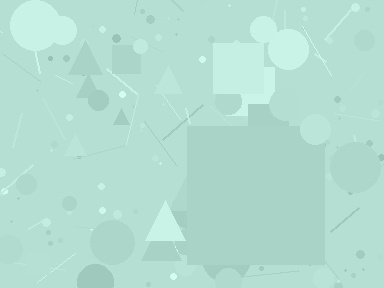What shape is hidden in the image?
A square is hidden in the image.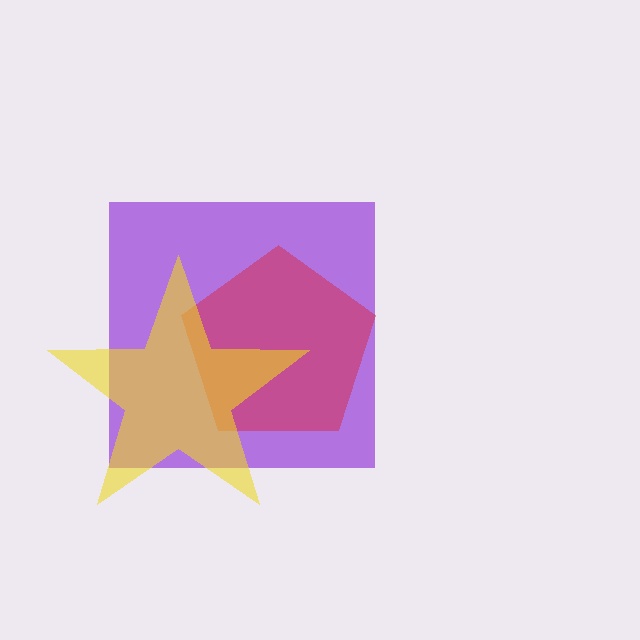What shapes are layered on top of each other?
The layered shapes are: a purple square, a red pentagon, a yellow star.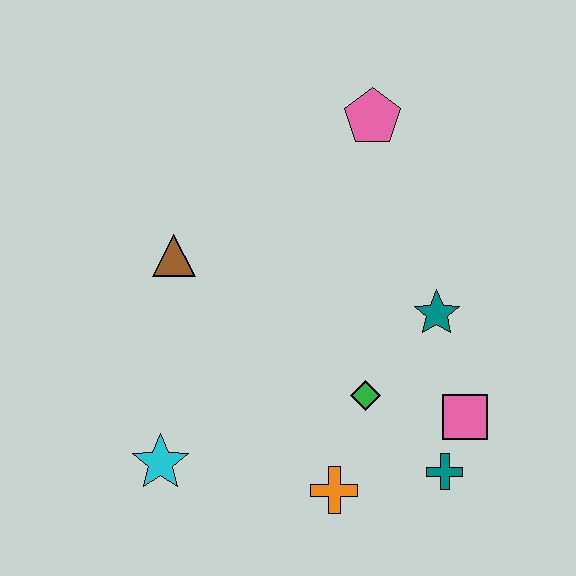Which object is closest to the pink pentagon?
The teal star is closest to the pink pentagon.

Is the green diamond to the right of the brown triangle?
Yes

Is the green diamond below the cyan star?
No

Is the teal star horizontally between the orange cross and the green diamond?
No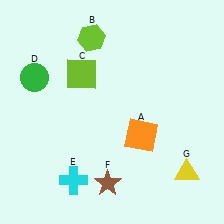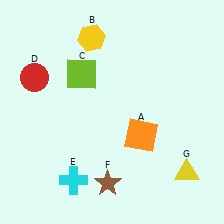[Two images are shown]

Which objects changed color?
B changed from lime to yellow. D changed from green to red.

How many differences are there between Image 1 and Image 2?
There are 2 differences between the two images.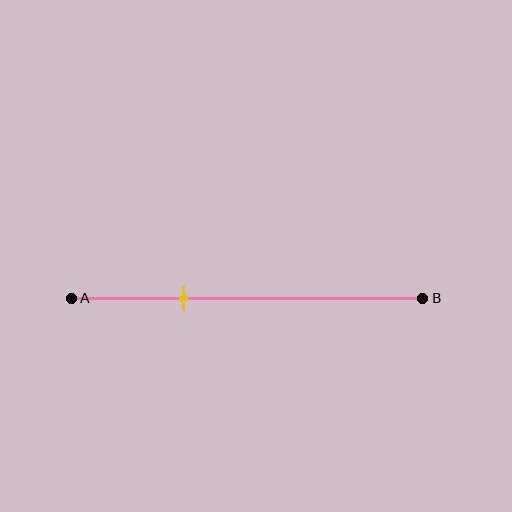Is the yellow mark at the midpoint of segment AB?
No, the mark is at about 30% from A, not at the 50% midpoint.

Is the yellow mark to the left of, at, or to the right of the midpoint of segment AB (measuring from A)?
The yellow mark is to the left of the midpoint of segment AB.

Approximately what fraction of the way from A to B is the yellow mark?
The yellow mark is approximately 30% of the way from A to B.